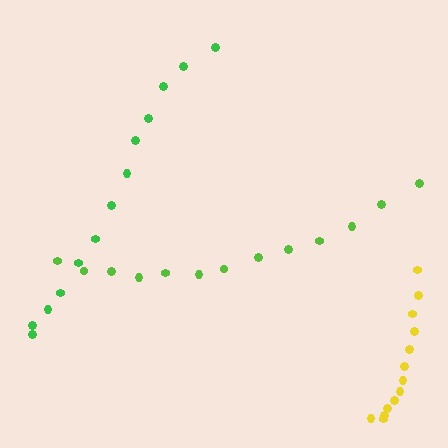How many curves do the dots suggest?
There are 3 distinct paths.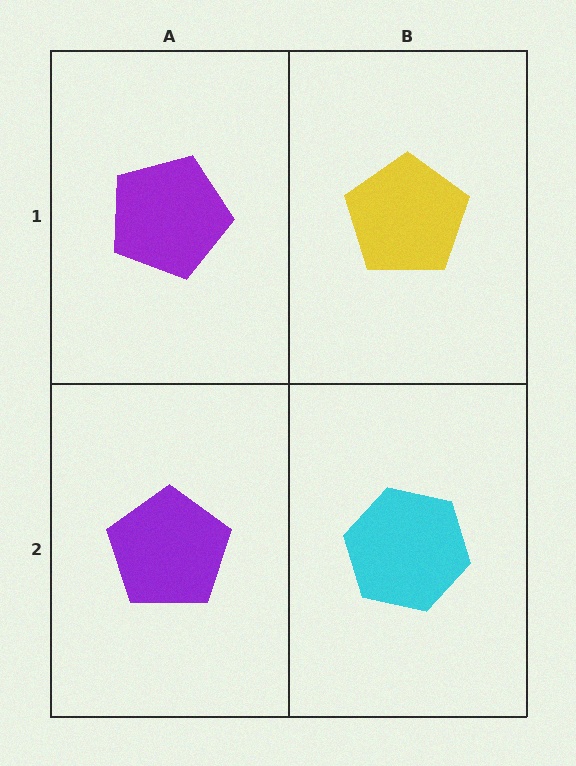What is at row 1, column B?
A yellow pentagon.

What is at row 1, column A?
A purple pentagon.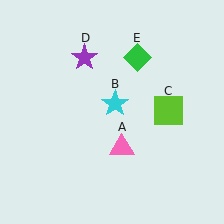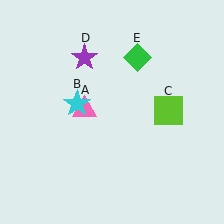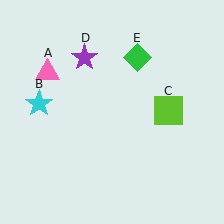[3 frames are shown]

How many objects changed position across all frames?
2 objects changed position: pink triangle (object A), cyan star (object B).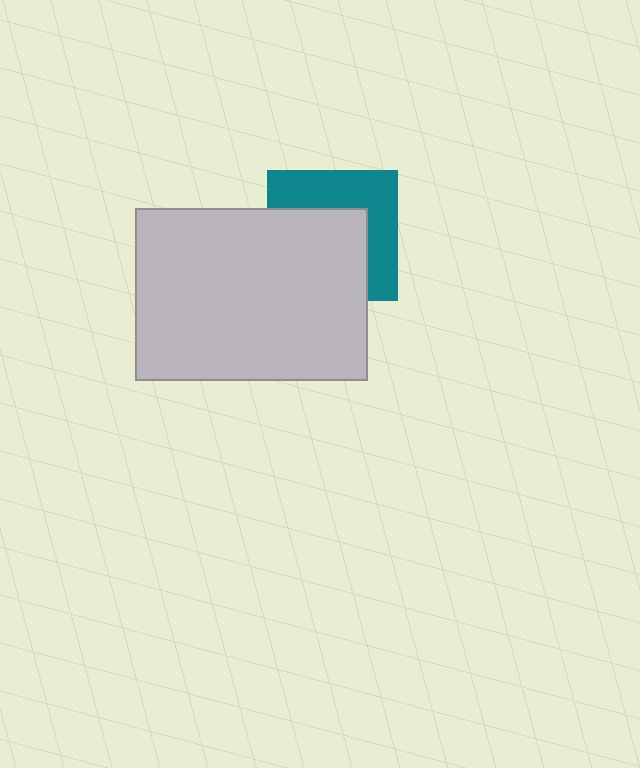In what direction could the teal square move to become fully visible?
The teal square could move toward the upper-right. That would shift it out from behind the light gray rectangle entirely.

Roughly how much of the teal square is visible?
About half of it is visible (roughly 45%).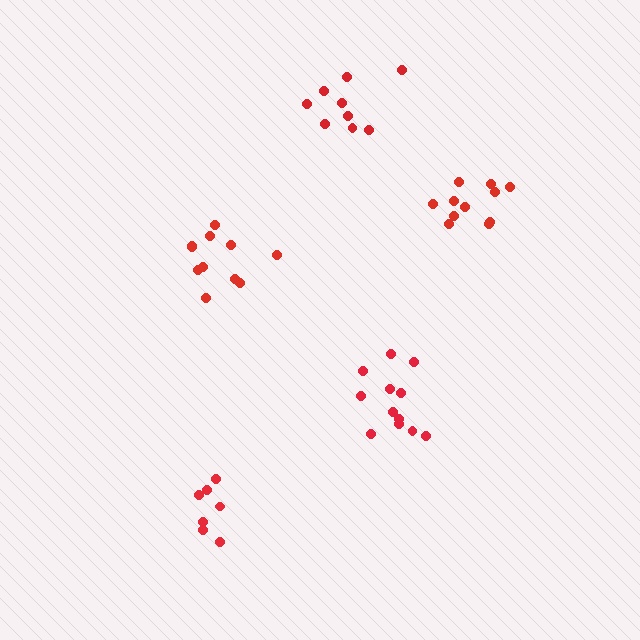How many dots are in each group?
Group 1: 11 dots, Group 2: 12 dots, Group 3: 11 dots, Group 4: 7 dots, Group 5: 9 dots (50 total).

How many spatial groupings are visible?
There are 5 spatial groupings.